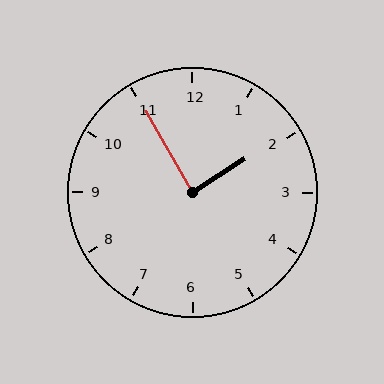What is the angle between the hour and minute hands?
Approximately 88 degrees.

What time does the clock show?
1:55.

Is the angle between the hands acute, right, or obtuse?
It is right.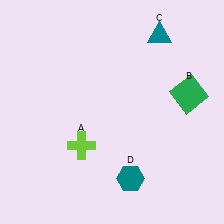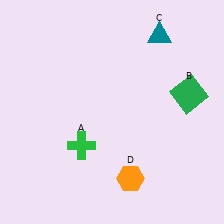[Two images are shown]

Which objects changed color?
A changed from lime to green. D changed from teal to orange.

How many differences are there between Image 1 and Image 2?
There are 2 differences between the two images.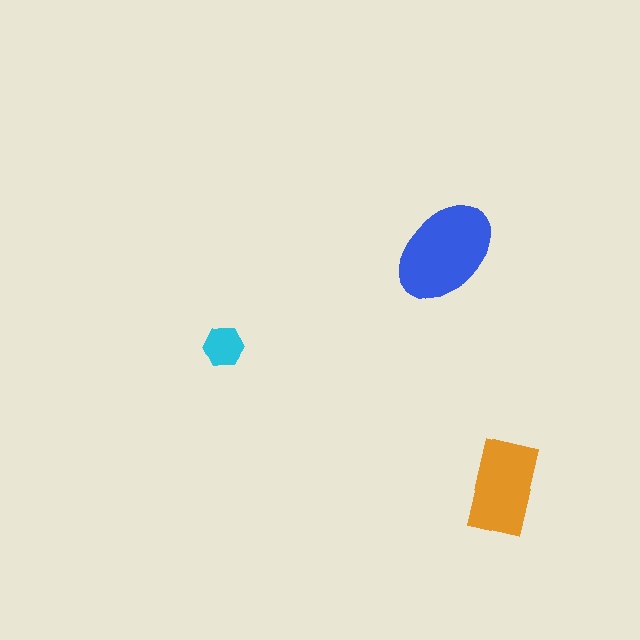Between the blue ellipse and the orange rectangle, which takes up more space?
The blue ellipse.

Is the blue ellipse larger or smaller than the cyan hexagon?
Larger.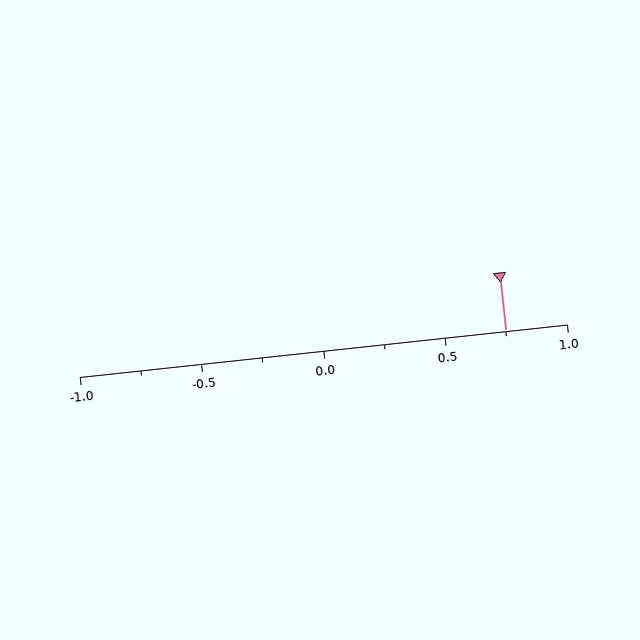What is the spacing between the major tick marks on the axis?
The major ticks are spaced 0.5 apart.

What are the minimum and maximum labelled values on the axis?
The axis runs from -1.0 to 1.0.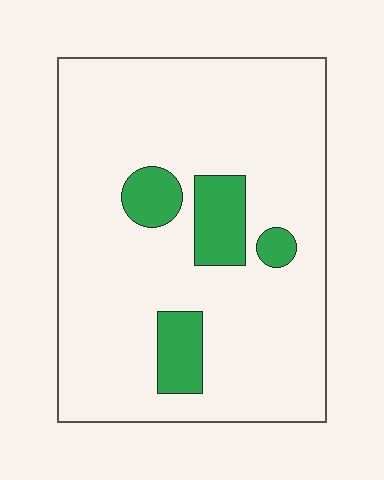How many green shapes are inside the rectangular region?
4.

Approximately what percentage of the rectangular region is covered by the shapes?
Approximately 15%.